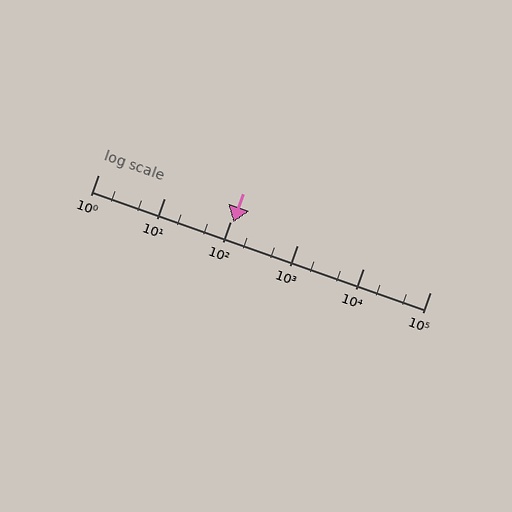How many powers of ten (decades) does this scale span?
The scale spans 5 decades, from 1 to 100000.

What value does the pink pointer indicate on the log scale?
The pointer indicates approximately 110.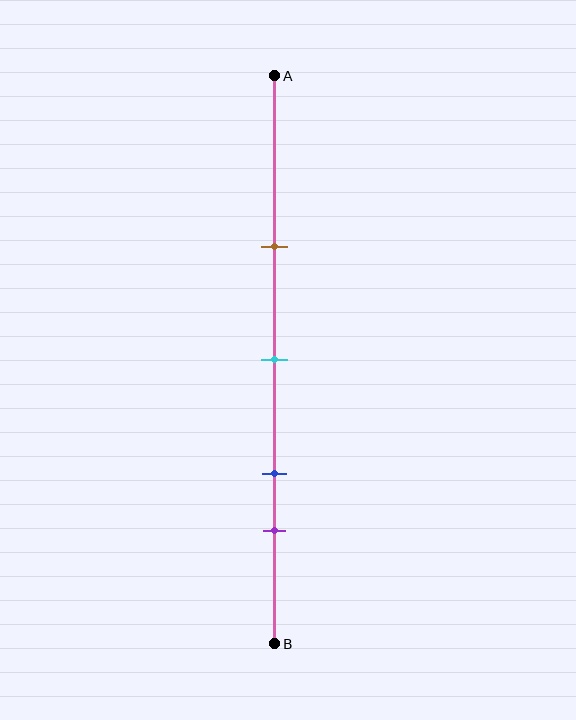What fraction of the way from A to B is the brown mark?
The brown mark is approximately 30% (0.3) of the way from A to B.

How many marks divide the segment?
There are 4 marks dividing the segment.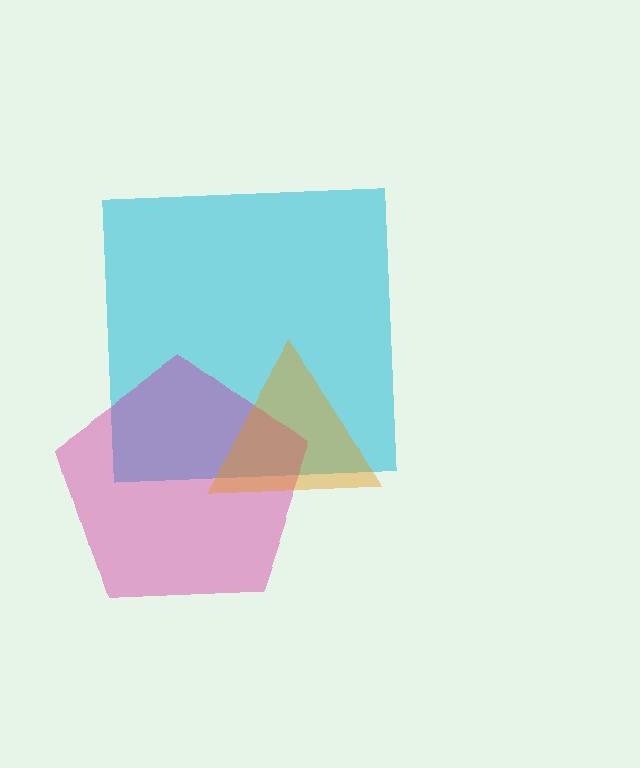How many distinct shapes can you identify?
There are 3 distinct shapes: a cyan square, a magenta pentagon, an orange triangle.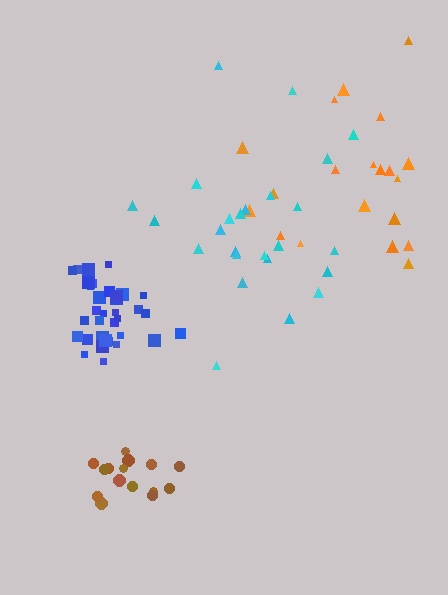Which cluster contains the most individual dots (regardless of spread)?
Blue (34).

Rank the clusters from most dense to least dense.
blue, brown, cyan, orange.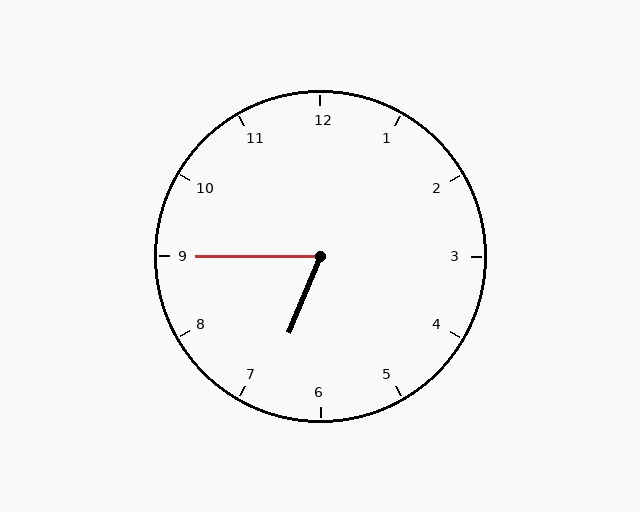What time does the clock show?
6:45.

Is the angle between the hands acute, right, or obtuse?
It is acute.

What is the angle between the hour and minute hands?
Approximately 68 degrees.